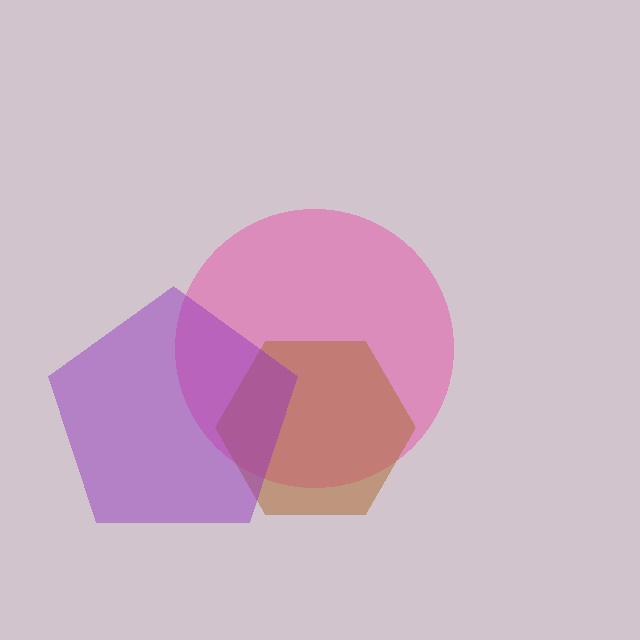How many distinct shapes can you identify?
There are 3 distinct shapes: a pink circle, a brown hexagon, a purple pentagon.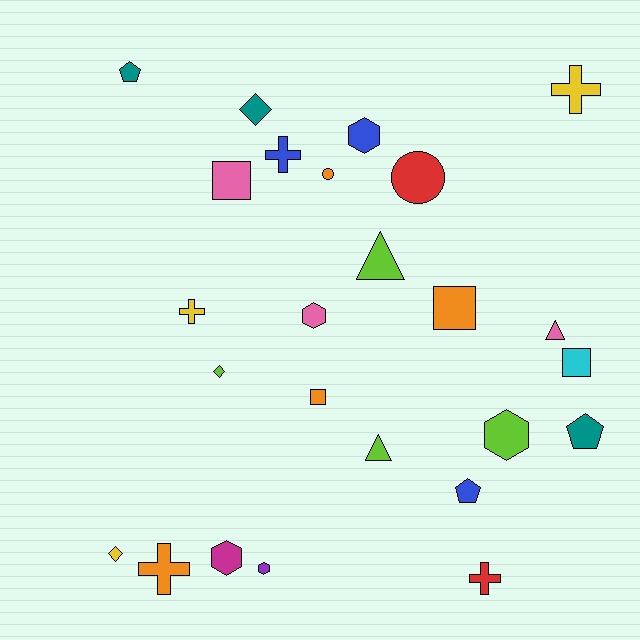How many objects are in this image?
There are 25 objects.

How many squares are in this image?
There are 4 squares.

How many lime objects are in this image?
There are 4 lime objects.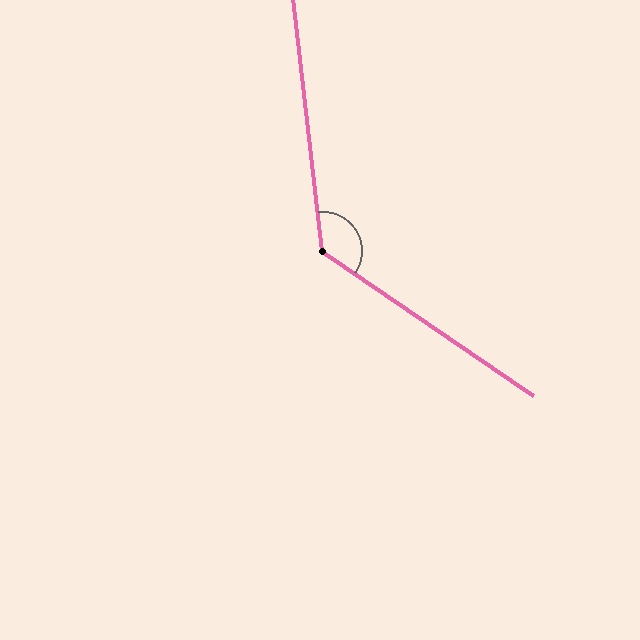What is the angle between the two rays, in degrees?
Approximately 131 degrees.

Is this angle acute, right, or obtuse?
It is obtuse.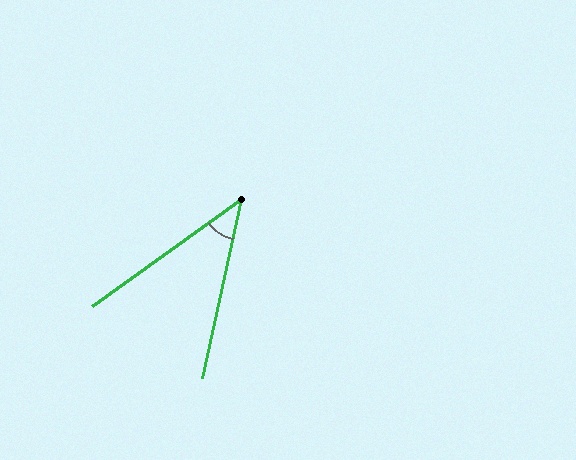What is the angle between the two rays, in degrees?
Approximately 42 degrees.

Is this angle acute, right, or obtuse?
It is acute.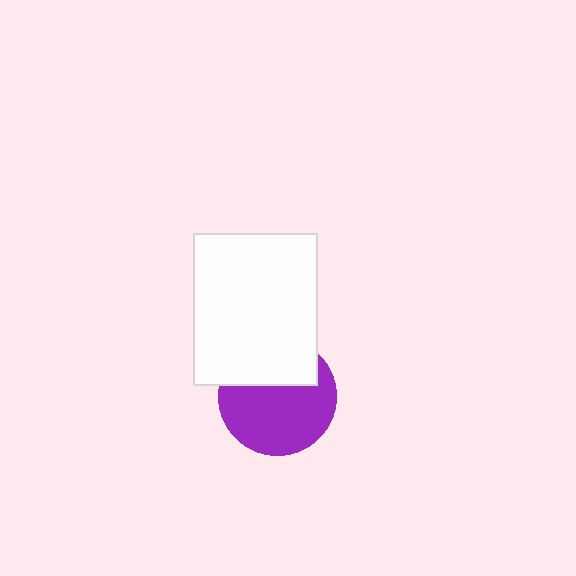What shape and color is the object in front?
The object in front is a white rectangle.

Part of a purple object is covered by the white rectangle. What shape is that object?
It is a circle.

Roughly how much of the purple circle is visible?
Most of it is visible (roughly 65%).